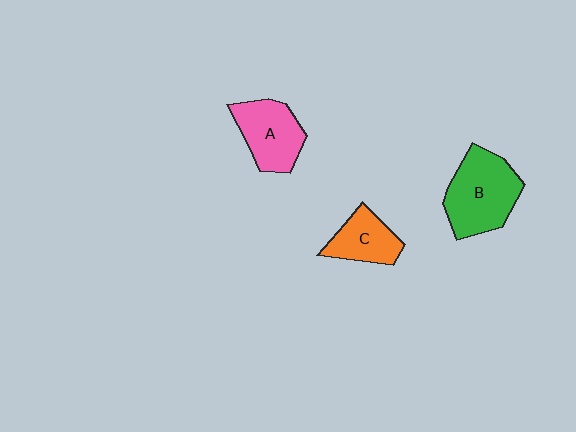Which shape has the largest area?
Shape B (green).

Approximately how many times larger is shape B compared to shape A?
Approximately 1.3 times.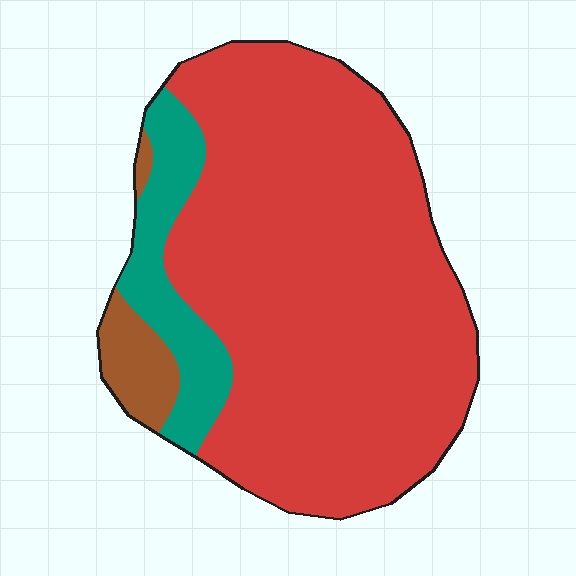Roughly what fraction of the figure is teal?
Teal takes up about one eighth (1/8) of the figure.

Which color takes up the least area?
Brown, at roughly 5%.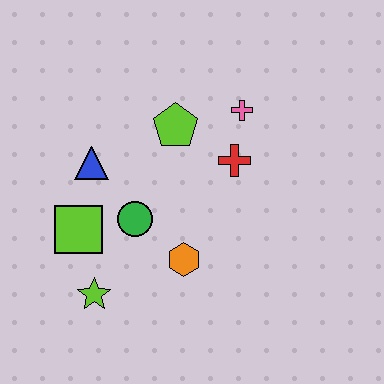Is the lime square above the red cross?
No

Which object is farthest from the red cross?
The lime star is farthest from the red cross.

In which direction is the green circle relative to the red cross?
The green circle is to the left of the red cross.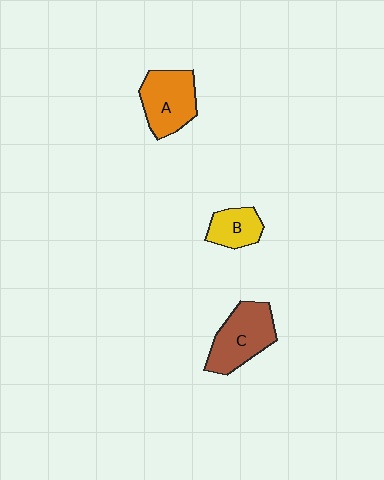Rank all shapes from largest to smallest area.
From largest to smallest: C (brown), A (orange), B (yellow).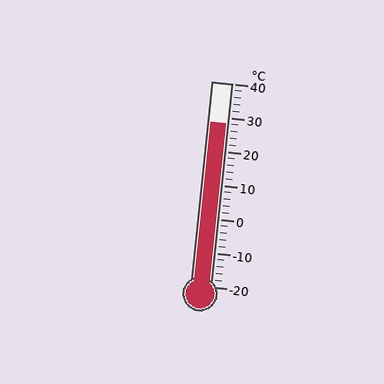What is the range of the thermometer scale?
The thermometer scale ranges from -20°C to 40°C.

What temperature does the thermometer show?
The thermometer shows approximately 28°C.